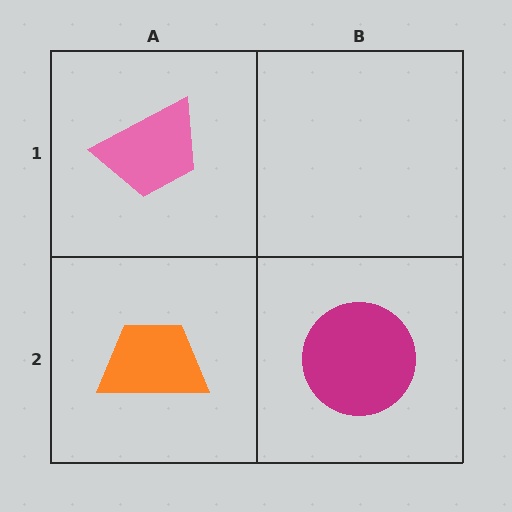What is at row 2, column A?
An orange trapezoid.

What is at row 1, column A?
A pink trapezoid.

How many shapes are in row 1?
1 shape.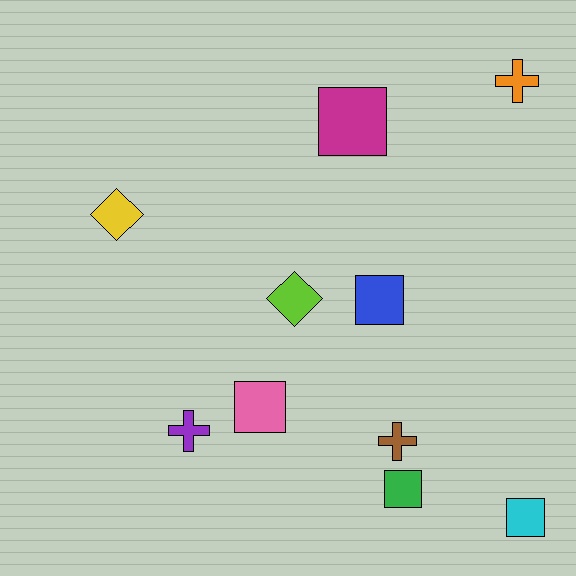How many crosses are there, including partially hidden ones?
There are 3 crosses.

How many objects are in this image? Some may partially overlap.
There are 10 objects.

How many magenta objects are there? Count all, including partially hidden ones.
There is 1 magenta object.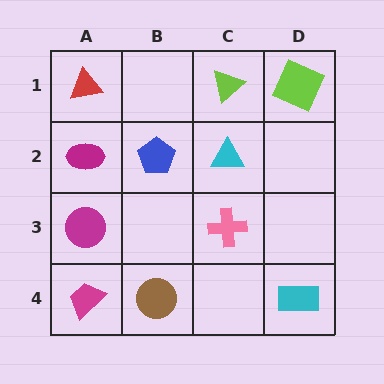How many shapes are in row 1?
3 shapes.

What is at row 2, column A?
A magenta ellipse.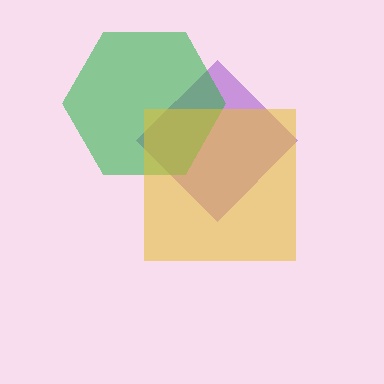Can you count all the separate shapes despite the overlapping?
Yes, there are 3 separate shapes.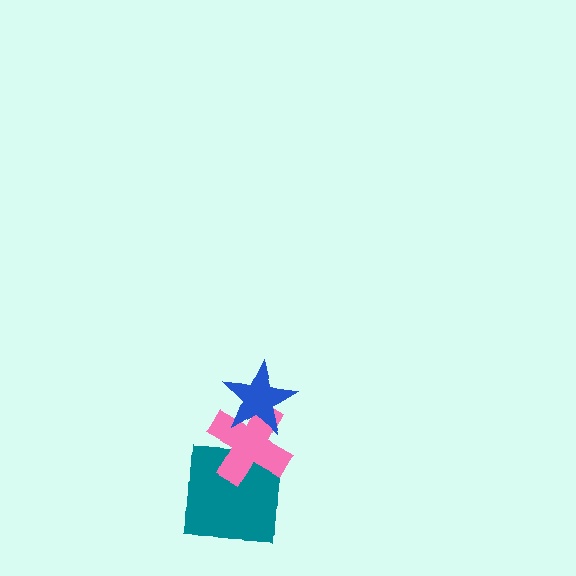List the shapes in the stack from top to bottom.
From top to bottom: the blue star, the pink cross, the teal square.